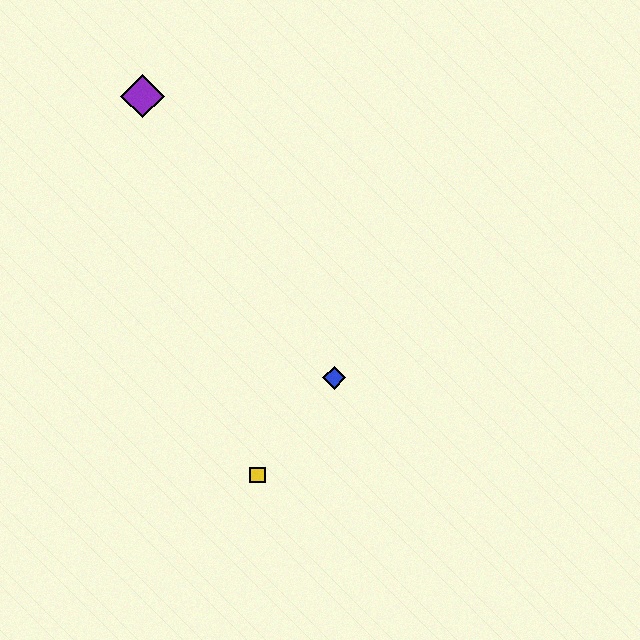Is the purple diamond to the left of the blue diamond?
Yes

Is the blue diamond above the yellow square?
Yes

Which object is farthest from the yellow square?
The purple diamond is farthest from the yellow square.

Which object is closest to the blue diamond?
The yellow square is closest to the blue diamond.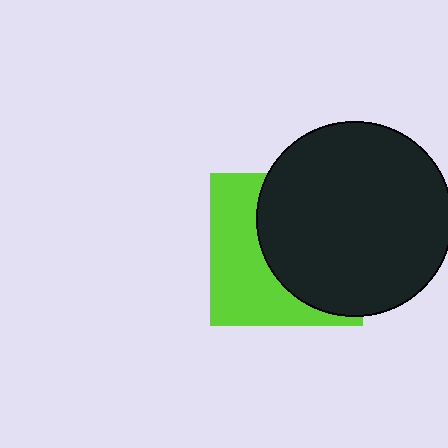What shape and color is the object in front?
The object in front is a black circle.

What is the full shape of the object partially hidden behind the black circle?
The partially hidden object is a lime square.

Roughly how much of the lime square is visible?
A small part of it is visible (roughly 44%).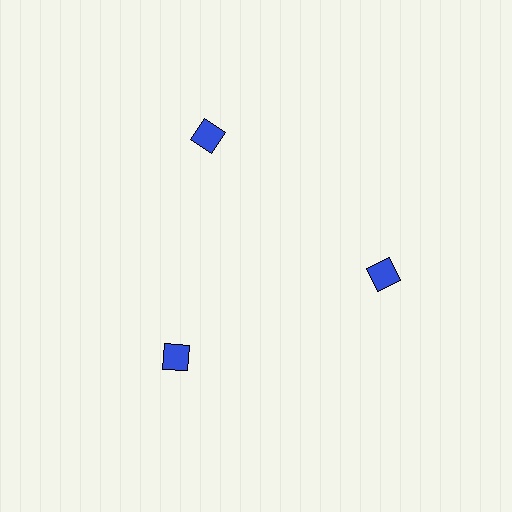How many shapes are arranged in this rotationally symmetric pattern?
There are 3 shapes, arranged in 3 groups of 1.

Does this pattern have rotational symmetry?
Yes, this pattern has 3-fold rotational symmetry. It looks the same after rotating 120 degrees around the center.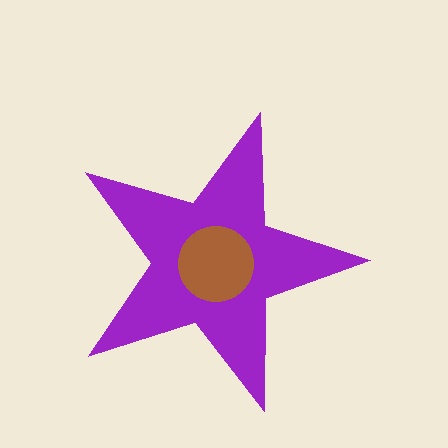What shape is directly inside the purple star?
The brown circle.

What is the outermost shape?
The purple star.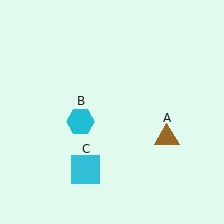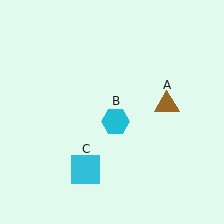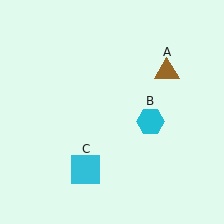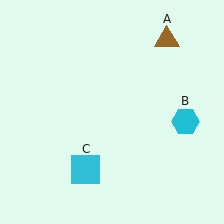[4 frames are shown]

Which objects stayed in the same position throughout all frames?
Cyan square (object C) remained stationary.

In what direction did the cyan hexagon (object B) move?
The cyan hexagon (object B) moved right.